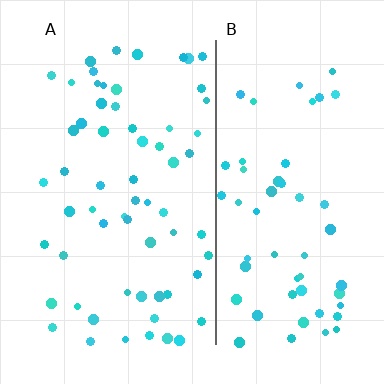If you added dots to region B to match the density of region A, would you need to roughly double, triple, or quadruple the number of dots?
Approximately double.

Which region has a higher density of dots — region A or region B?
A (the left).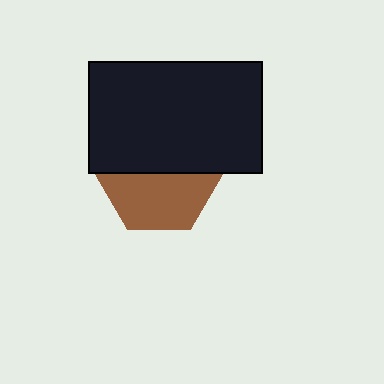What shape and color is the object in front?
The object in front is a black rectangle.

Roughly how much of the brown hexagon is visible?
About half of it is visible (roughly 50%).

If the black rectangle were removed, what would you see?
You would see the complete brown hexagon.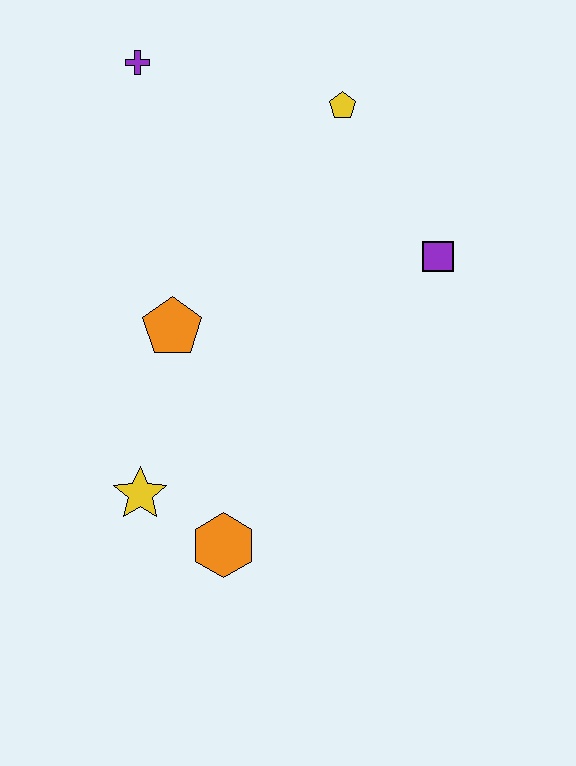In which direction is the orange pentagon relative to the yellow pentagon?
The orange pentagon is below the yellow pentagon.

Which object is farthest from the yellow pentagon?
The orange hexagon is farthest from the yellow pentagon.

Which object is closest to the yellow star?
The orange hexagon is closest to the yellow star.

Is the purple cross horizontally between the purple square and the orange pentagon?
No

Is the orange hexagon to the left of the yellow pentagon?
Yes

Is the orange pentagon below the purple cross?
Yes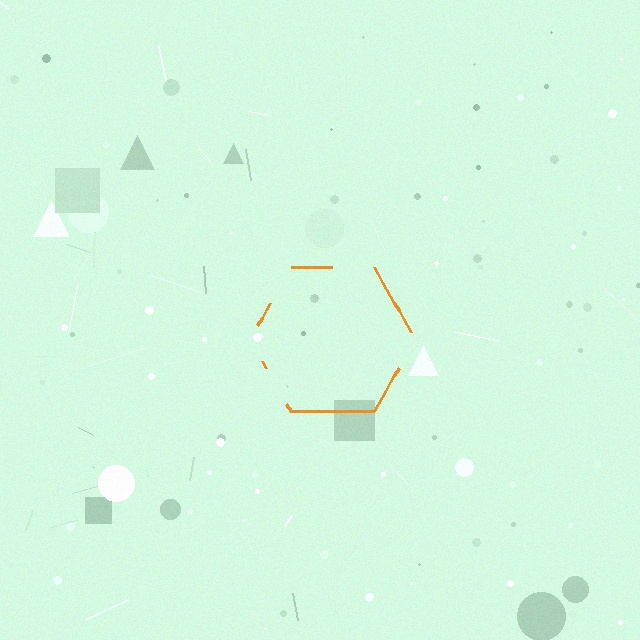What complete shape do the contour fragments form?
The contour fragments form a hexagon.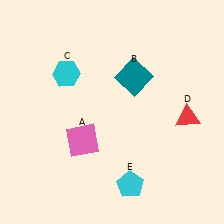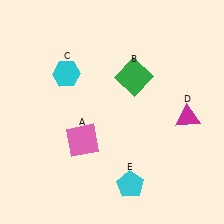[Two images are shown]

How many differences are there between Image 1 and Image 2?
There are 2 differences between the two images.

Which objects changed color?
B changed from teal to green. D changed from red to magenta.